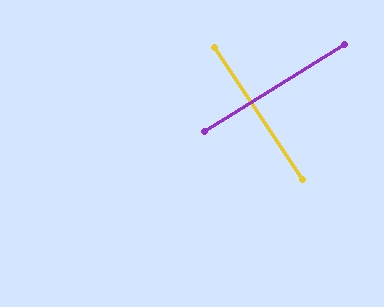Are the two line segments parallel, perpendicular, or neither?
Perpendicular — they meet at approximately 88°.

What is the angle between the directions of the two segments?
Approximately 88 degrees.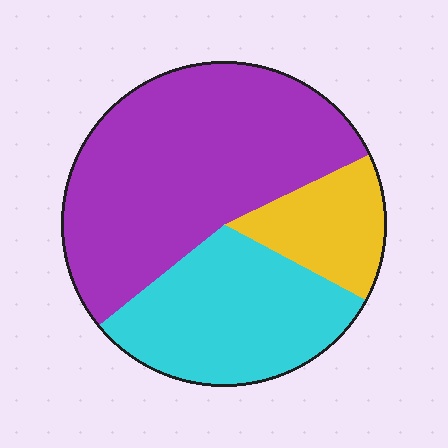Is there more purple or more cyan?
Purple.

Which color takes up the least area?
Yellow, at roughly 15%.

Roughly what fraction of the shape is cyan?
Cyan takes up about one third (1/3) of the shape.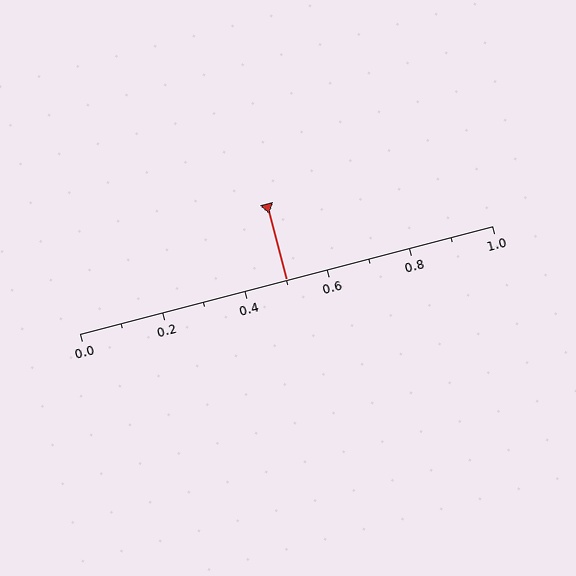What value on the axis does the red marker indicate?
The marker indicates approximately 0.5.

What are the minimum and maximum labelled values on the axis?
The axis runs from 0.0 to 1.0.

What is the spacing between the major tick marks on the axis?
The major ticks are spaced 0.2 apart.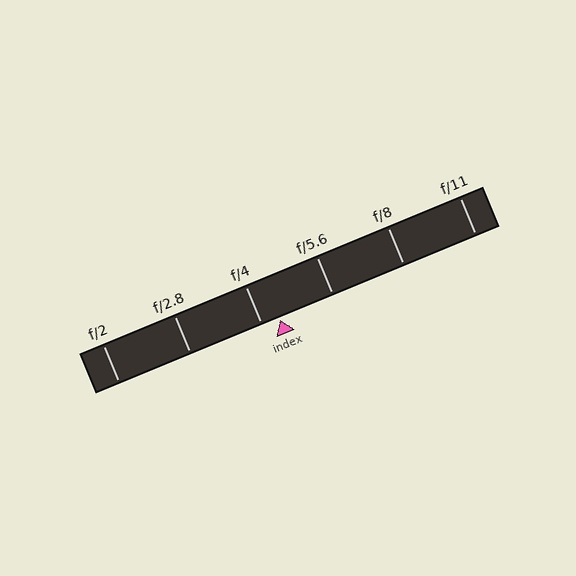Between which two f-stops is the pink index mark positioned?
The index mark is between f/4 and f/5.6.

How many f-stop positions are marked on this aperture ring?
There are 6 f-stop positions marked.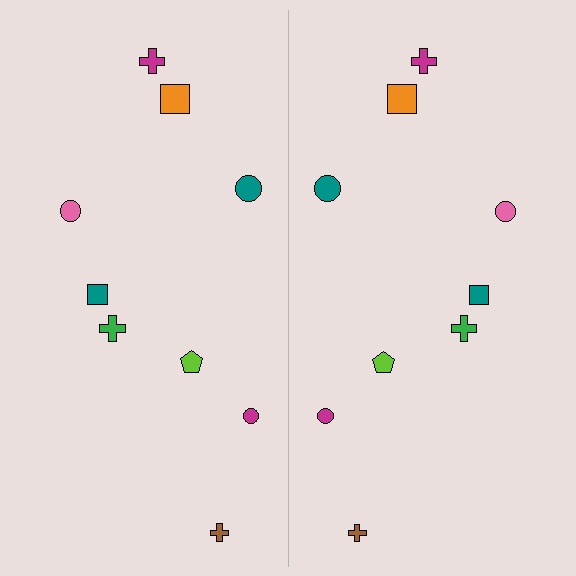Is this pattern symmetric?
Yes, this pattern has bilateral (reflection) symmetry.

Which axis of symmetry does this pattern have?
The pattern has a vertical axis of symmetry running through the center of the image.